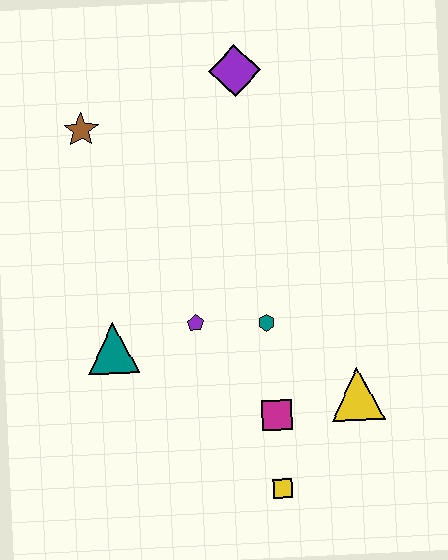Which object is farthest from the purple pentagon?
The purple diamond is farthest from the purple pentagon.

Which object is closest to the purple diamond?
The brown star is closest to the purple diamond.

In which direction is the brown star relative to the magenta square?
The brown star is above the magenta square.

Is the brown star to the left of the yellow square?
Yes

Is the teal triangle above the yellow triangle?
Yes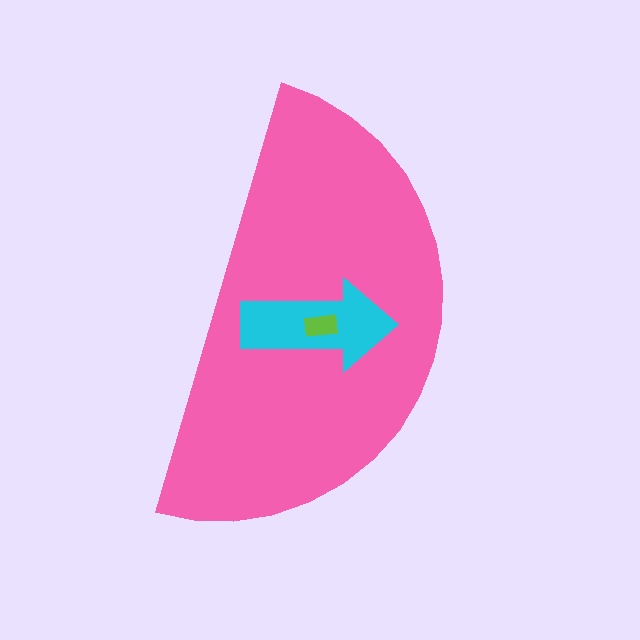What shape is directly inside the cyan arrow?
The lime rectangle.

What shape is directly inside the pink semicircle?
The cyan arrow.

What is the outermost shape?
The pink semicircle.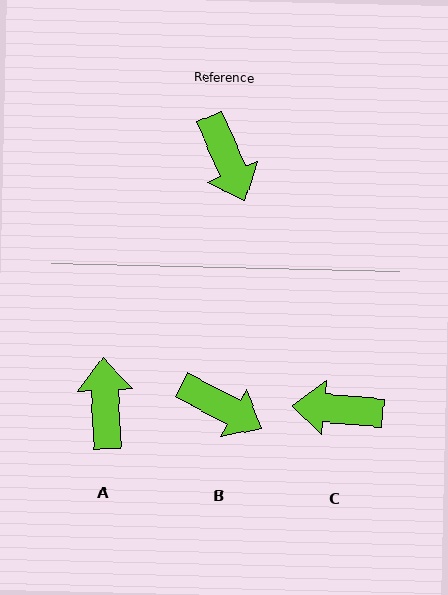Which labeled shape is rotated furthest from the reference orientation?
A, about 160 degrees away.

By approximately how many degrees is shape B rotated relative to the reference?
Approximately 39 degrees counter-clockwise.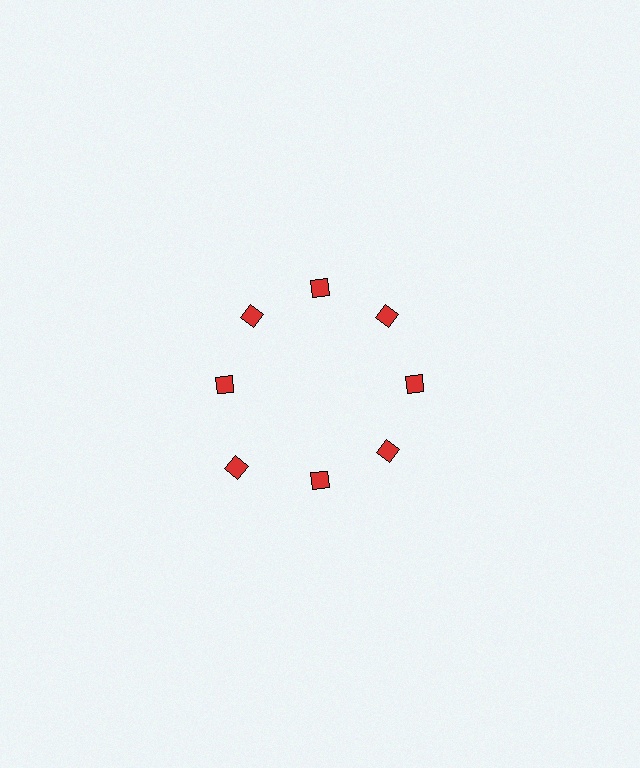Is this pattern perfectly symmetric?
No. The 8 red diamonds are arranged in a ring, but one element near the 8 o'clock position is pushed outward from the center, breaking the 8-fold rotational symmetry.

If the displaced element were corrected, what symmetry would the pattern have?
It would have 8-fold rotational symmetry — the pattern would map onto itself every 45 degrees.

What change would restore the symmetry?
The symmetry would be restored by moving it inward, back onto the ring so that all 8 diamonds sit at equal angles and equal distance from the center.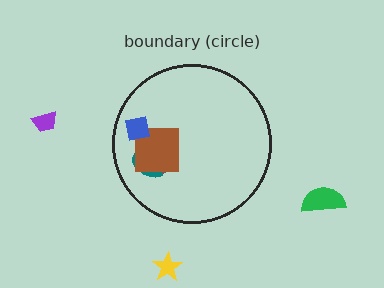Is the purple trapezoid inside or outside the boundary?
Outside.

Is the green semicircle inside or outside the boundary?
Outside.